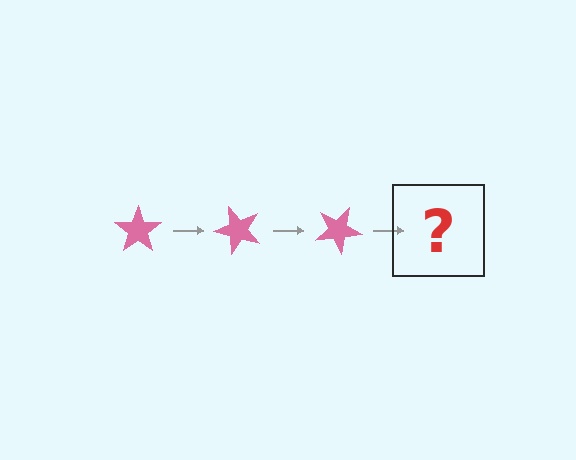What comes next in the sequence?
The next element should be a pink star rotated 150 degrees.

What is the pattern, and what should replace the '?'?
The pattern is that the star rotates 50 degrees each step. The '?' should be a pink star rotated 150 degrees.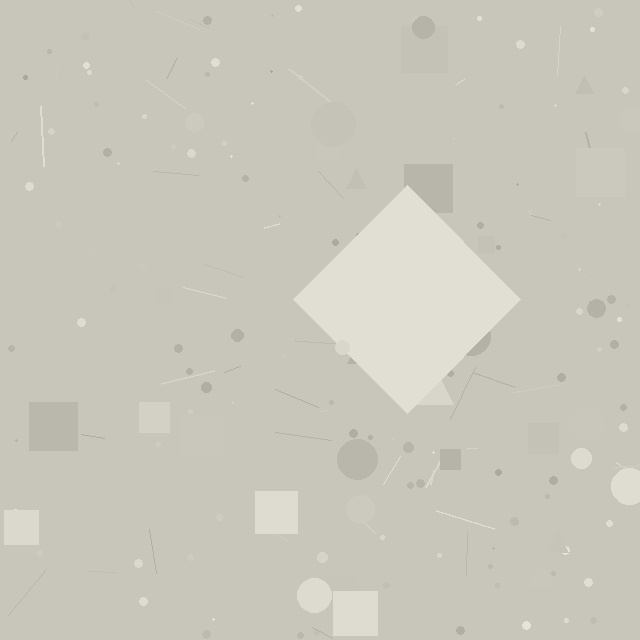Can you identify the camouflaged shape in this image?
The camouflaged shape is a diamond.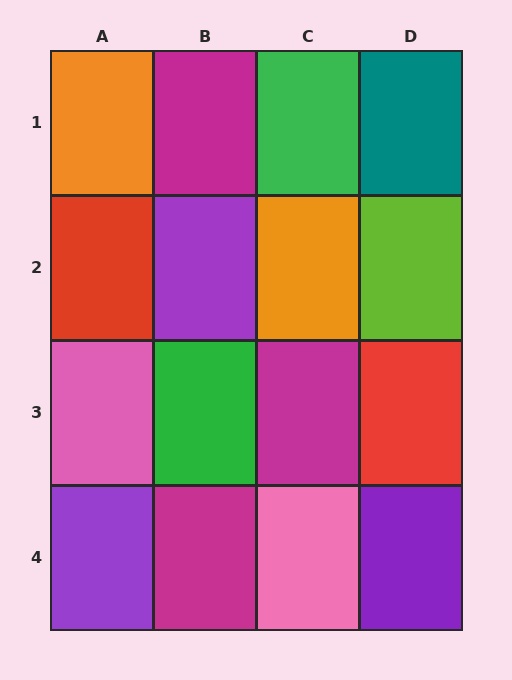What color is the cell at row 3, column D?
Red.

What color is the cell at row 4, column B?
Magenta.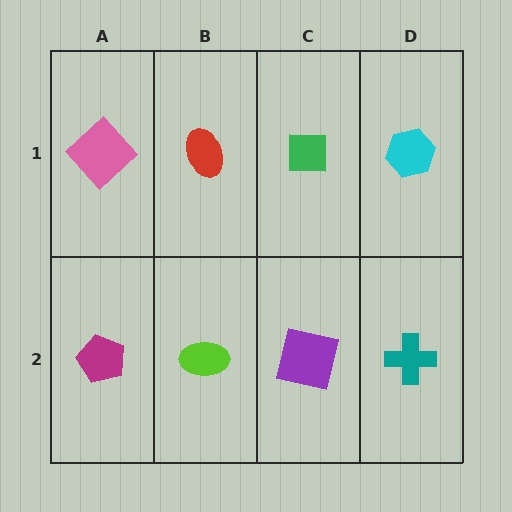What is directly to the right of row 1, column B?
A green square.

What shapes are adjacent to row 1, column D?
A teal cross (row 2, column D), a green square (row 1, column C).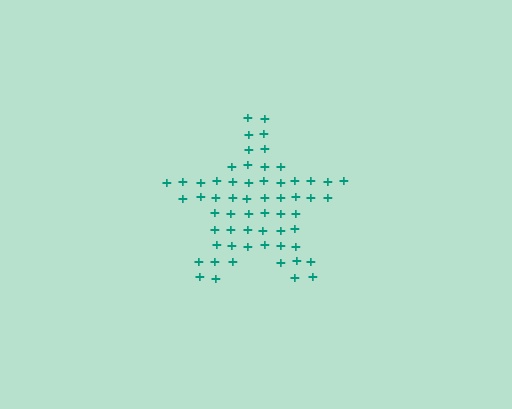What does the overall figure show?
The overall figure shows a star.